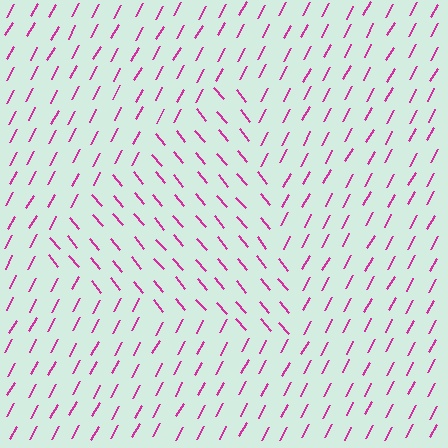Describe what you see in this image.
The image is filled with small magenta line segments. A triangle region in the image has lines oriented differently from the surrounding lines, creating a visible texture boundary.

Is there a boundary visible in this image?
Yes, there is a texture boundary formed by a change in line orientation.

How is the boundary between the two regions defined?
The boundary is defined purely by a change in line orientation (approximately 68 degrees difference). All lines are the same color and thickness.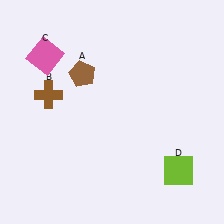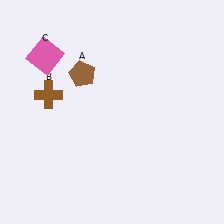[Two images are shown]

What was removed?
The lime square (D) was removed in Image 2.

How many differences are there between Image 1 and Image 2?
There is 1 difference between the two images.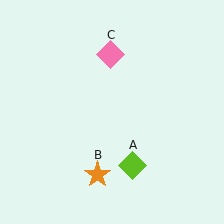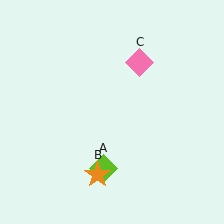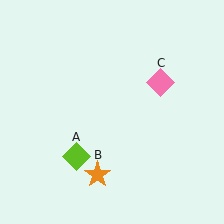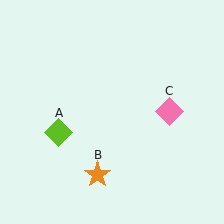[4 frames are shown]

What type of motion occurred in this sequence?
The lime diamond (object A), pink diamond (object C) rotated clockwise around the center of the scene.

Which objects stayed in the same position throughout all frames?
Orange star (object B) remained stationary.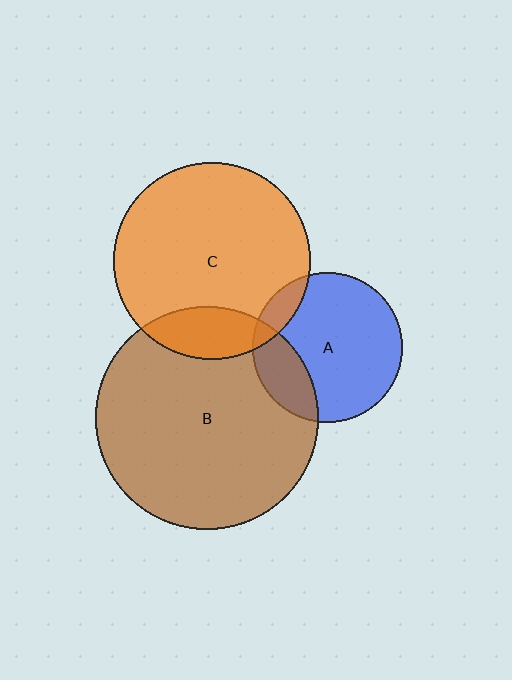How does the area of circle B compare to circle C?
Approximately 1.3 times.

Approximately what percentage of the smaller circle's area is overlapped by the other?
Approximately 15%.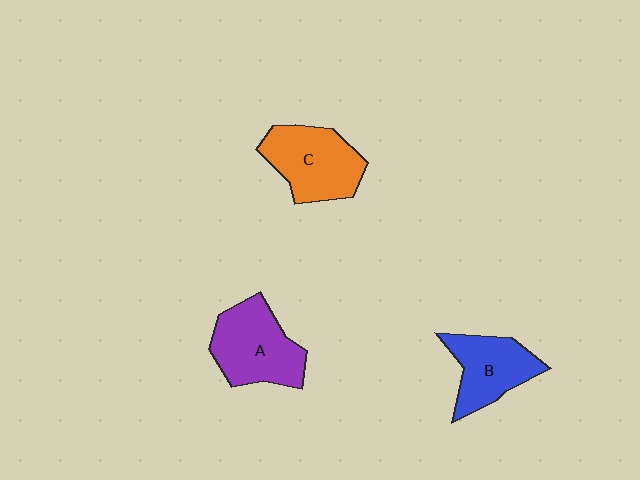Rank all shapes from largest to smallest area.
From largest to smallest: A (purple), C (orange), B (blue).